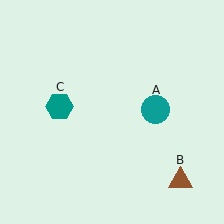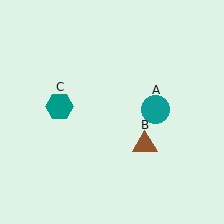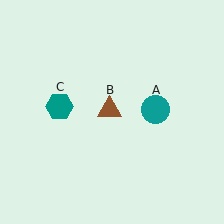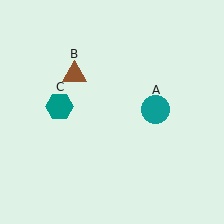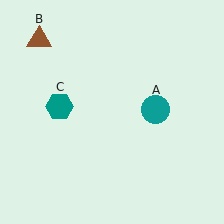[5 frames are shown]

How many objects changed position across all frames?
1 object changed position: brown triangle (object B).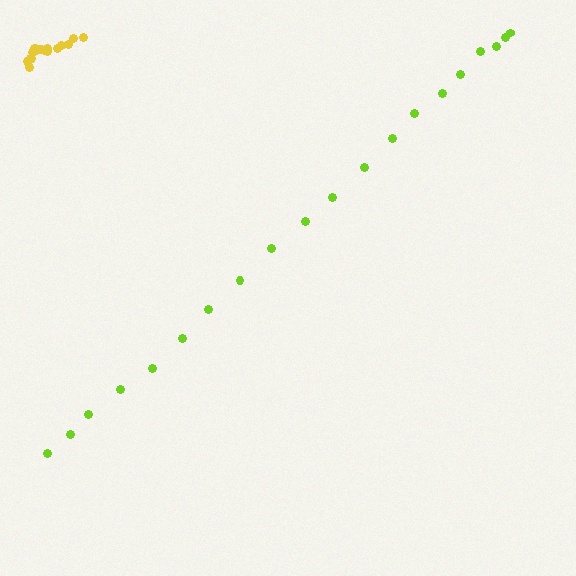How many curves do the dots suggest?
There are 2 distinct paths.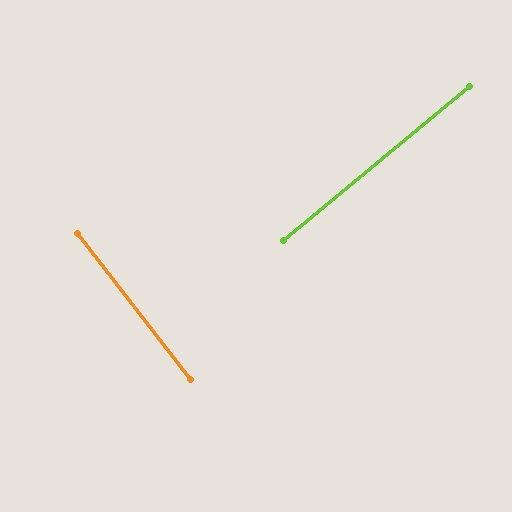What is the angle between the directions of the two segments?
Approximately 88 degrees.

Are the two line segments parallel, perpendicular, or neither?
Perpendicular — they meet at approximately 88°.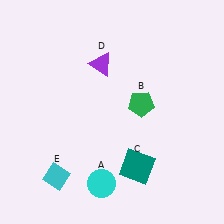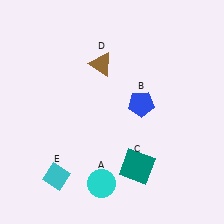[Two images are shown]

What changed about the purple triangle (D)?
In Image 1, D is purple. In Image 2, it changed to brown.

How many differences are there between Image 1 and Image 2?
There are 2 differences between the two images.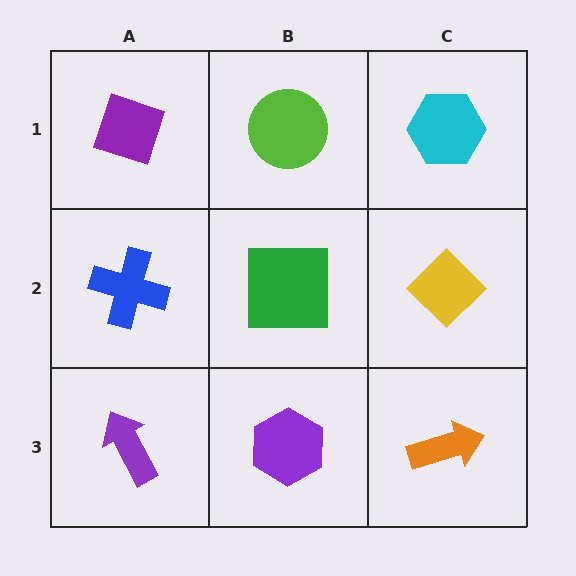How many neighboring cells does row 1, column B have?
3.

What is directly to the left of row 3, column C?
A purple hexagon.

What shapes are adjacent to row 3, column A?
A blue cross (row 2, column A), a purple hexagon (row 3, column B).